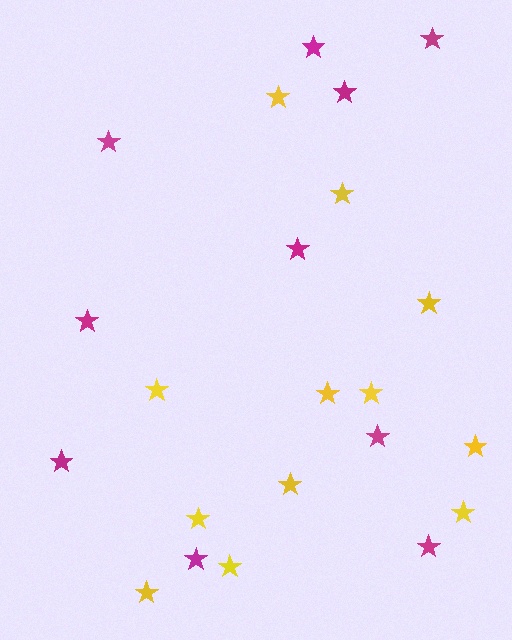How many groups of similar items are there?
There are 2 groups: one group of yellow stars (12) and one group of magenta stars (10).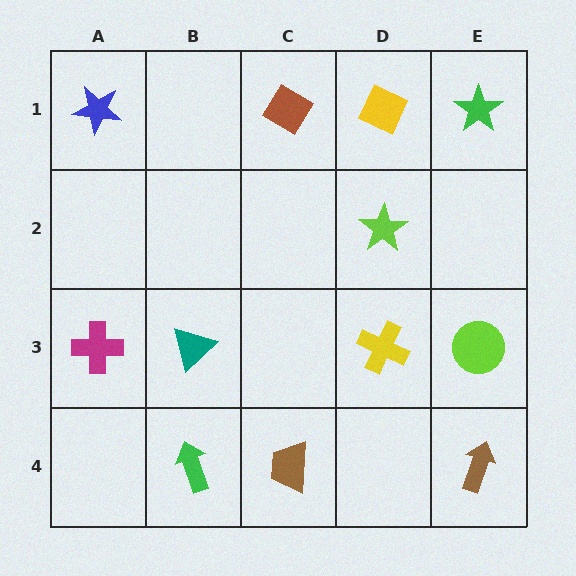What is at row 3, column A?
A magenta cross.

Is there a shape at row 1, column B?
No, that cell is empty.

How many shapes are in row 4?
3 shapes.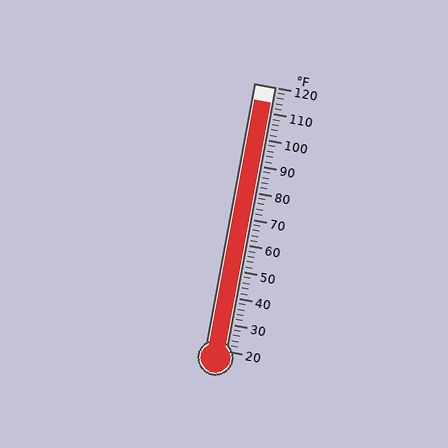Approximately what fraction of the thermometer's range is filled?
The thermometer is filled to approximately 95% of its range.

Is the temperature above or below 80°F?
The temperature is above 80°F.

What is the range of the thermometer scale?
The thermometer scale ranges from 20°F to 120°F.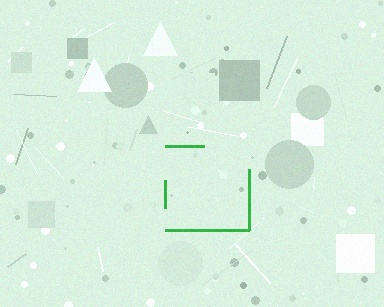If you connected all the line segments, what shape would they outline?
They would outline a square.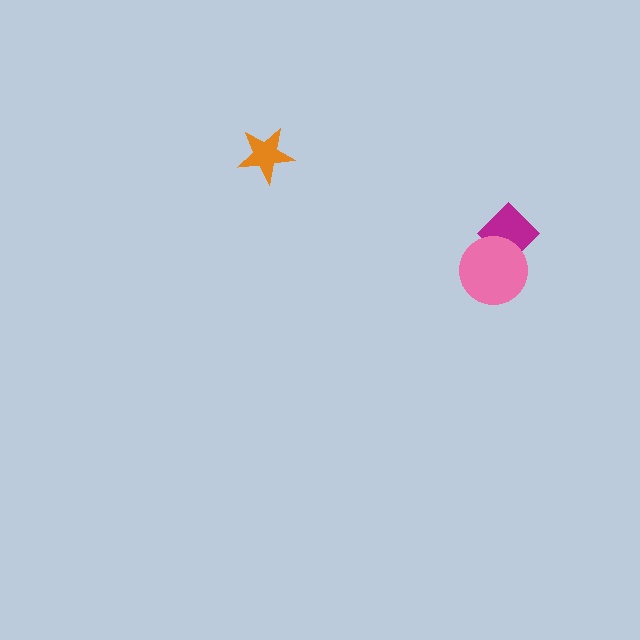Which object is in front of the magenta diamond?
The pink circle is in front of the magenta diamond.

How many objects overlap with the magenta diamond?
1 object overlaps with the magenta diamond.